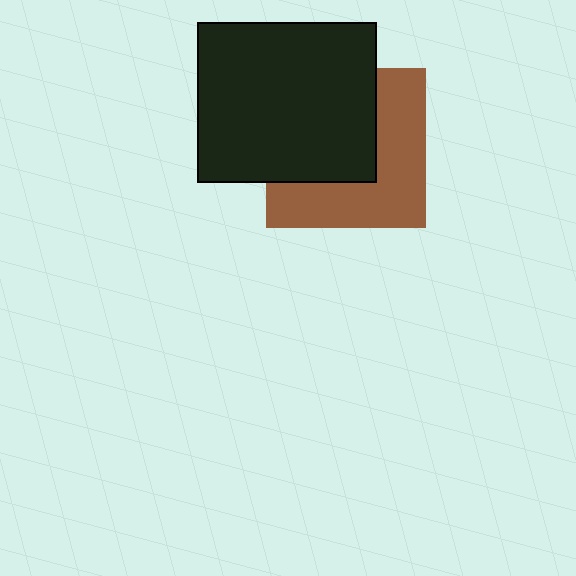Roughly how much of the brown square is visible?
About half of it is visible (roughly 49%).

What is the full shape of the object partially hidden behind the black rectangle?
The partially hidden object is a brown square.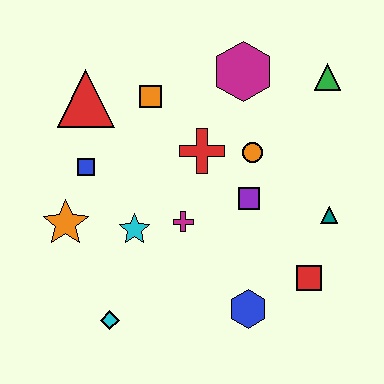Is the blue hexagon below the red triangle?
Yes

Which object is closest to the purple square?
The orange circle is closest to the purple square.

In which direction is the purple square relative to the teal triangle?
The purple square is to the left of the teal triangle.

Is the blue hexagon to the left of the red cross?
No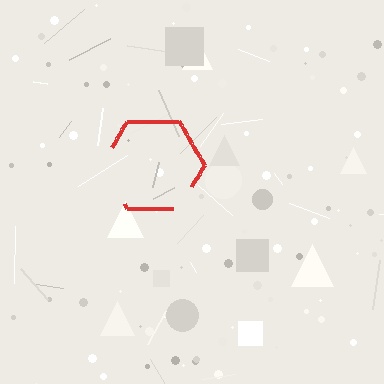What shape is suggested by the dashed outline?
The dashed outline suggests a hexagon.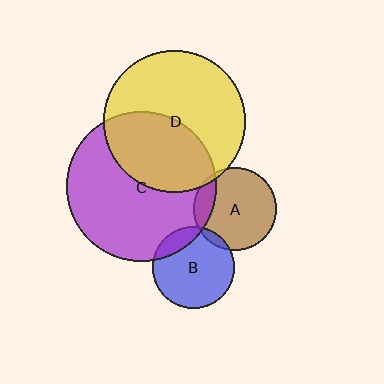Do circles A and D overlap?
Yes.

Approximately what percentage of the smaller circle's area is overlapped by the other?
Approximately 5%.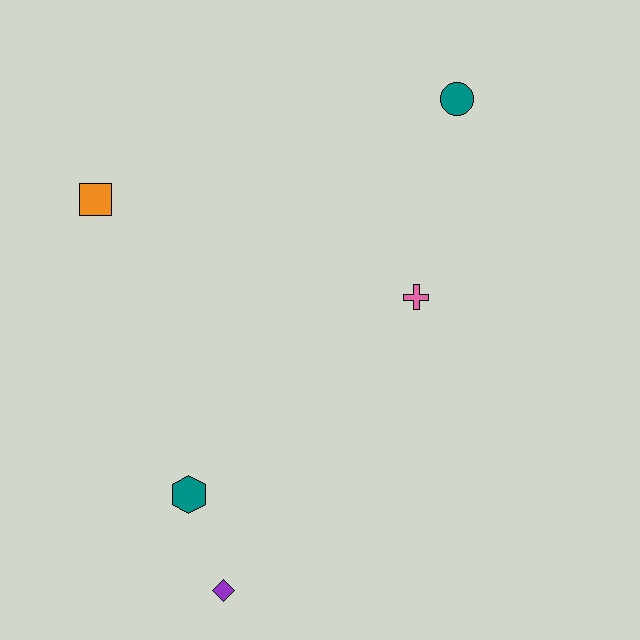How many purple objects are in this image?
There is 1 purple object.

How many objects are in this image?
There are 5 objects.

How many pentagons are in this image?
There are no pentagons.